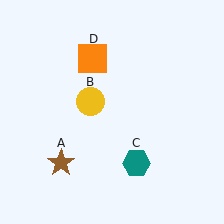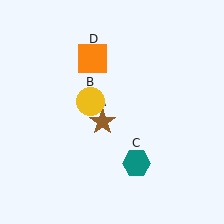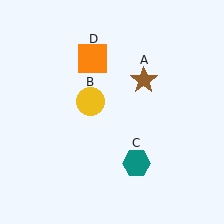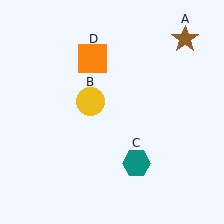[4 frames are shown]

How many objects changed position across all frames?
1 object changed position: brown star (object A).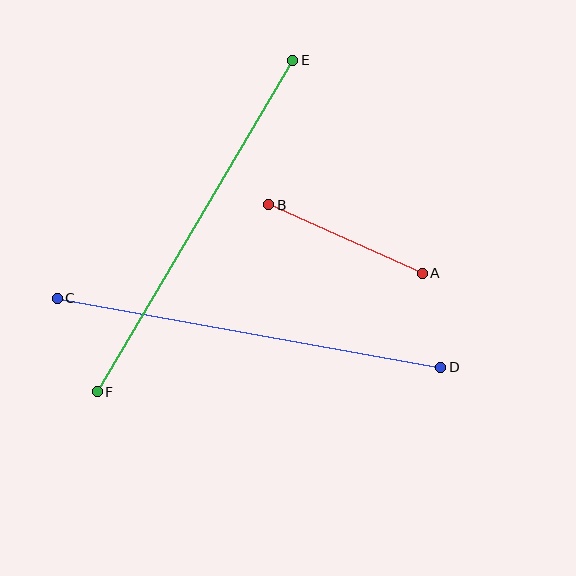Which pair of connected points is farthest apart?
Points C and D are farthest apart.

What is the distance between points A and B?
The distance is approximately 168 pixels.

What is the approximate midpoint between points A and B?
The midpoint is at approximately (345, 239) pixels.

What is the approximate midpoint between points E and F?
The midpoint is at approximately (195, 226) pixels.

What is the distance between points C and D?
The distance is approximately 390 pixels.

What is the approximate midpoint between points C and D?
The midpoint is at approximately (249, 333) pixels.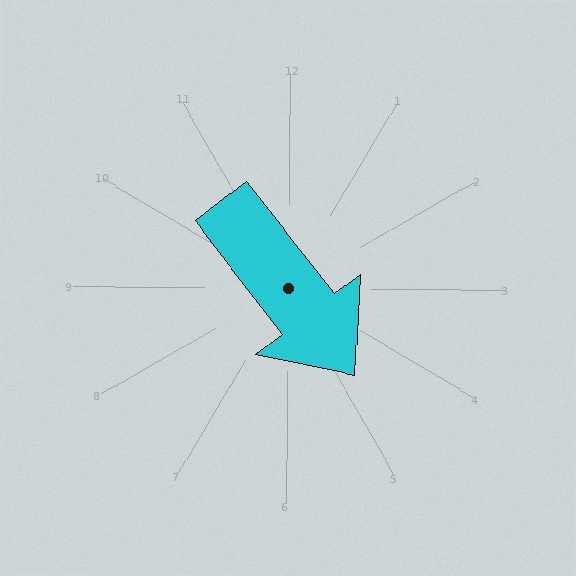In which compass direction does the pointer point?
Southeast.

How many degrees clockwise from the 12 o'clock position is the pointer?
Approximately 142 degrees.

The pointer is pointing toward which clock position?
Roughly 5 o'clock.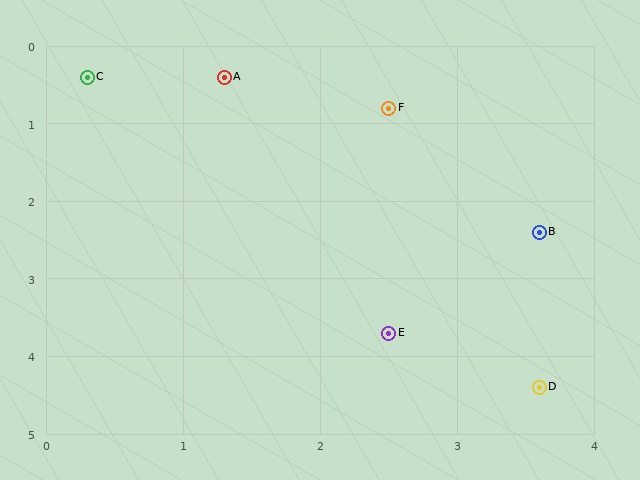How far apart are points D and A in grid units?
Points D and A are about 4.6 grid units apart.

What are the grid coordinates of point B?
Point B is at approximately (3.6, 2.4).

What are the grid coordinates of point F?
Point F is at approximately (2.5, 0.8).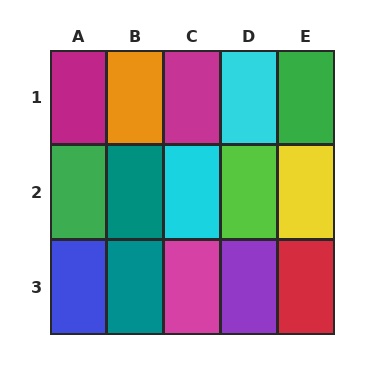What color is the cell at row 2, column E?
Yellow.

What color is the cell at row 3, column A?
Blue.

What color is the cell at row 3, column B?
Teal.